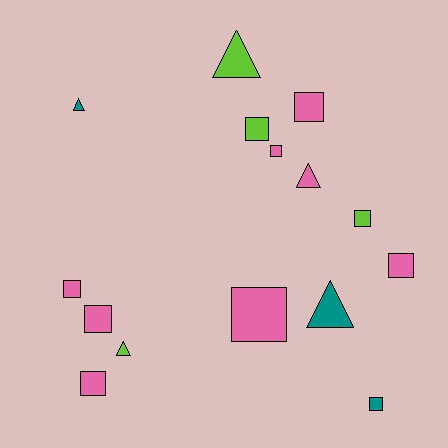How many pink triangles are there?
There is 1 pink triangle.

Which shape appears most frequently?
Square, with 10 objects.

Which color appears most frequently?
Pink, with 8 objects.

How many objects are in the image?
There are 15 objects.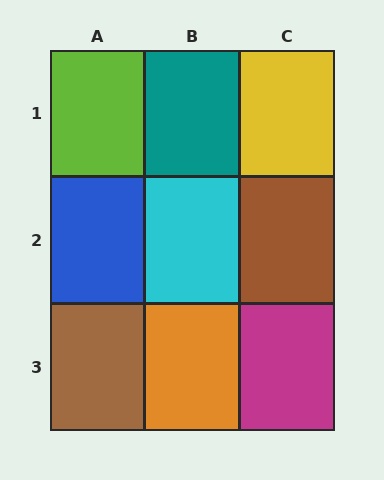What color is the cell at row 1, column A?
Lime.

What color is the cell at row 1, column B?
Teal.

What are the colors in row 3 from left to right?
Brown, orange, magenta.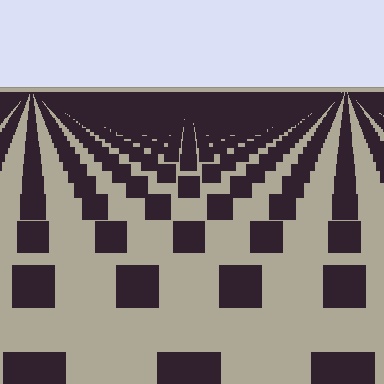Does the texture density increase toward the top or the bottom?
Density increases toward the top.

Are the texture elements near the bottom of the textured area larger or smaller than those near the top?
Larger. Near the bottom, elements are closer to the viewer and appear at a bigger on-screen size.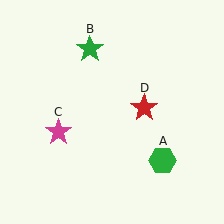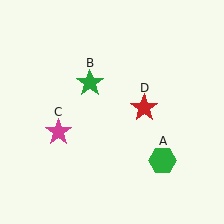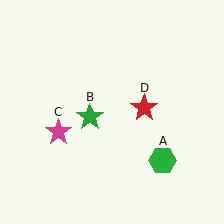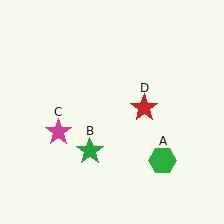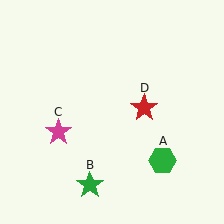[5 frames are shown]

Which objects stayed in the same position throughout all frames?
Green hexagon (object A) and magenta star (object C) and red star (object D) remained stationary.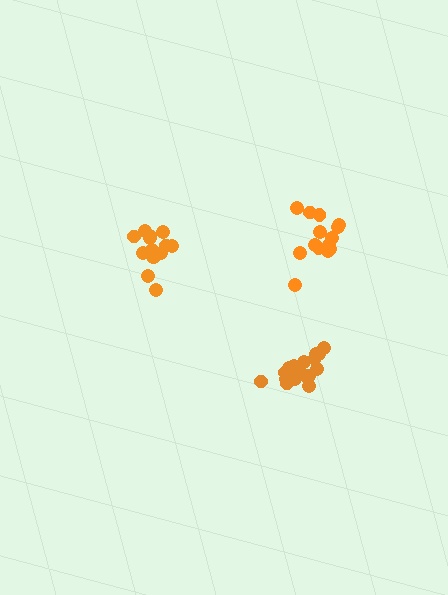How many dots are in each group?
Group 1: 14 dots, Group 2: 17 dots, Group 3: 15 dots (46 total).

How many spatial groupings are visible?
There are 3 spatial groupings.